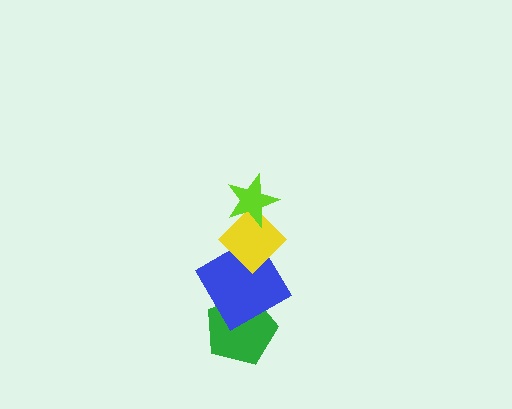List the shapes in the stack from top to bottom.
From top to bottom: the lime star, the yellow diamond, the blue diamond, the green pentagon.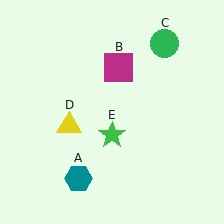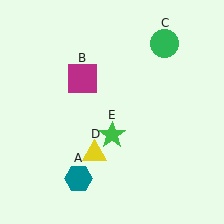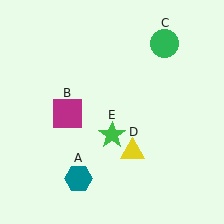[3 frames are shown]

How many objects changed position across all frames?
2 objects changed position: magenta square (object B), yellow triangle (object D).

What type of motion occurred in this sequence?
The magenta square (object B), yellow triangle (object D) rotated counterclockwise around the center of the scene.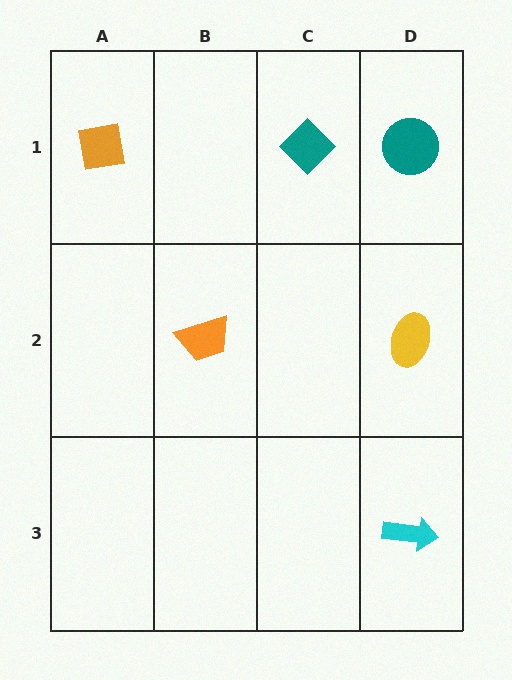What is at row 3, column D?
A cyan arrow.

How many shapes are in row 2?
2 shapes.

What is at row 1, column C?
A teal diamond.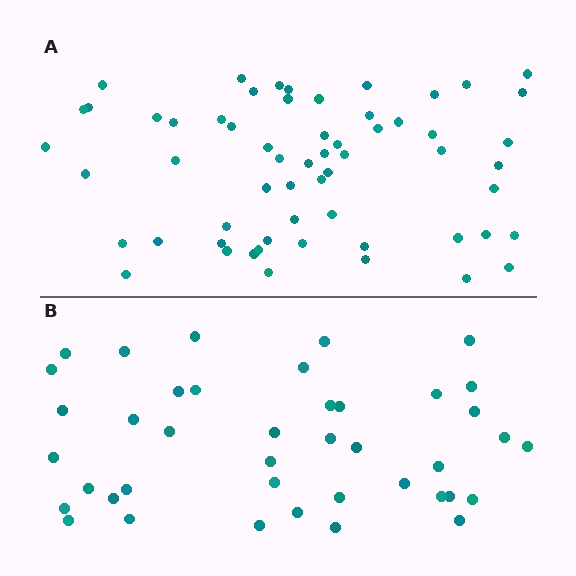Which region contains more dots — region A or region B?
Region A (the top region) has more dots.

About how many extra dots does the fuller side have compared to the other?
Region A has approximately 20 more dots than region B.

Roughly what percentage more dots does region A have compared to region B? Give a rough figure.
About 45% more.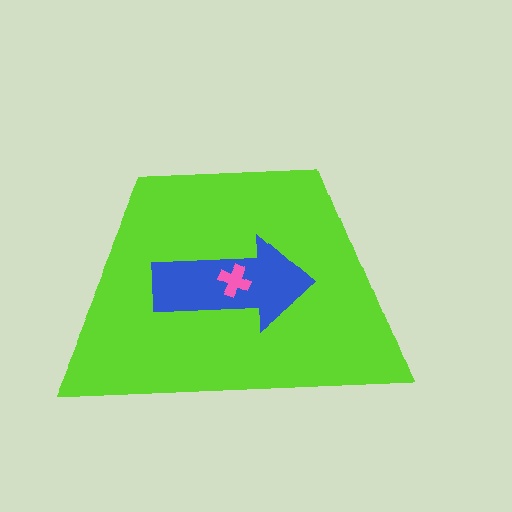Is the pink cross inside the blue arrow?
Yes.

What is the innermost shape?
The pink cross.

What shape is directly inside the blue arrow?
The pink cross.